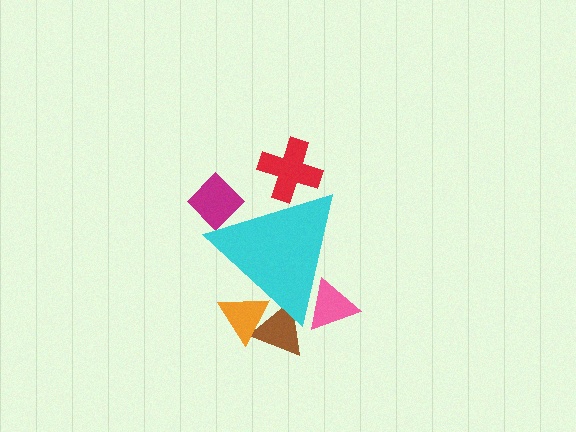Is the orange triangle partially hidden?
Yes, the orange triangle is partially hidden behind the cyan triangle.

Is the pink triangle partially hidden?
Yes, the pink triangle is partially hidden behind the cyan triangle.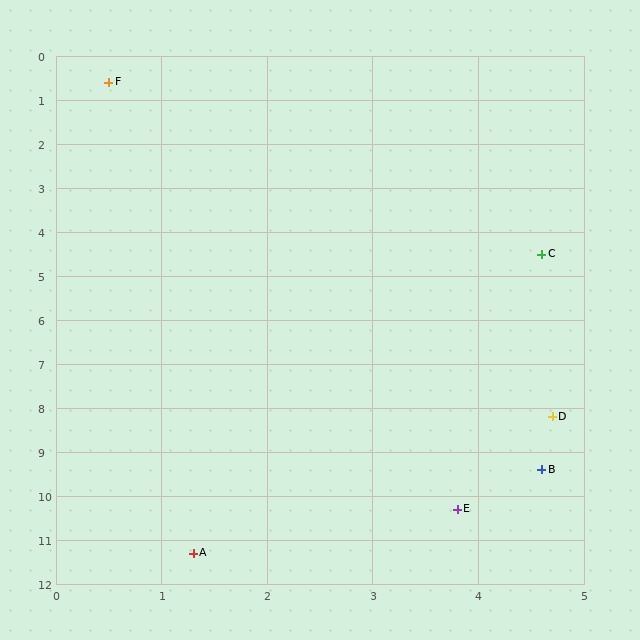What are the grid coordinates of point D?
Point D is at approximately (4.7, 8.2).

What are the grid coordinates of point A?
Point A is at approximately (1.3, 11.3).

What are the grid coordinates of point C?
Point C is at approximately (4.6, 4.5).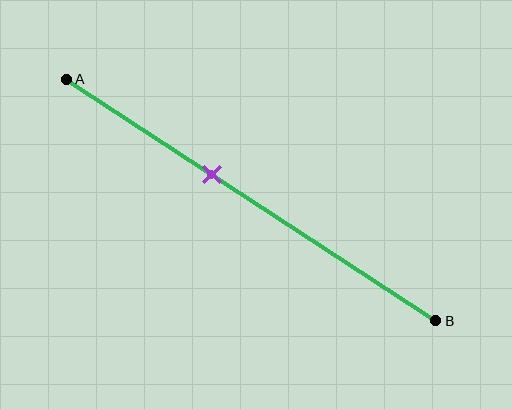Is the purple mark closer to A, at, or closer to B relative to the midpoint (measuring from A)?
The purple mark is closer to point A than the midpoint of segment AB.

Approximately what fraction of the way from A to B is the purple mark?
The purple mark is approximately 40% of the way from A to B.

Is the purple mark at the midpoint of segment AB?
No, the mark is at about 40% from A, not at the 50% midpoint.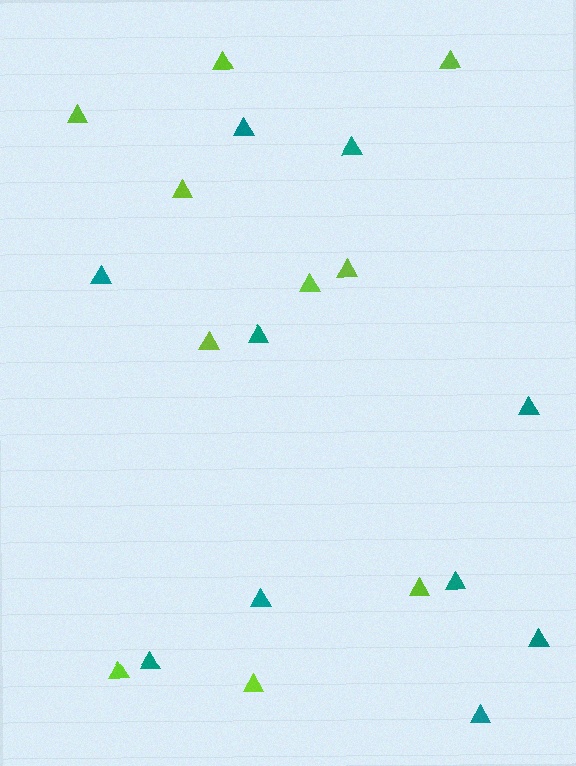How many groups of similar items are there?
There are 2 groups: one group of teal triangles (10) and one group of lime triangles (10).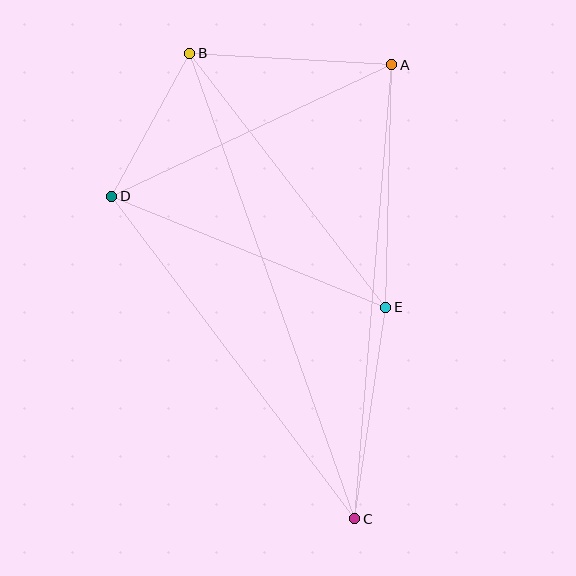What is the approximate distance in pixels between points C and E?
The distance between C and E is approximately 214 pixels.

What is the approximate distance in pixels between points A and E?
The distance between A and E is approximately 243 pixels.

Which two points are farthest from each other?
Points B and C are farthest from each other.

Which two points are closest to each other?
Points B and D are closest to each other.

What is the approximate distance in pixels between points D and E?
The distance between D and E is approximately 296 pixels.